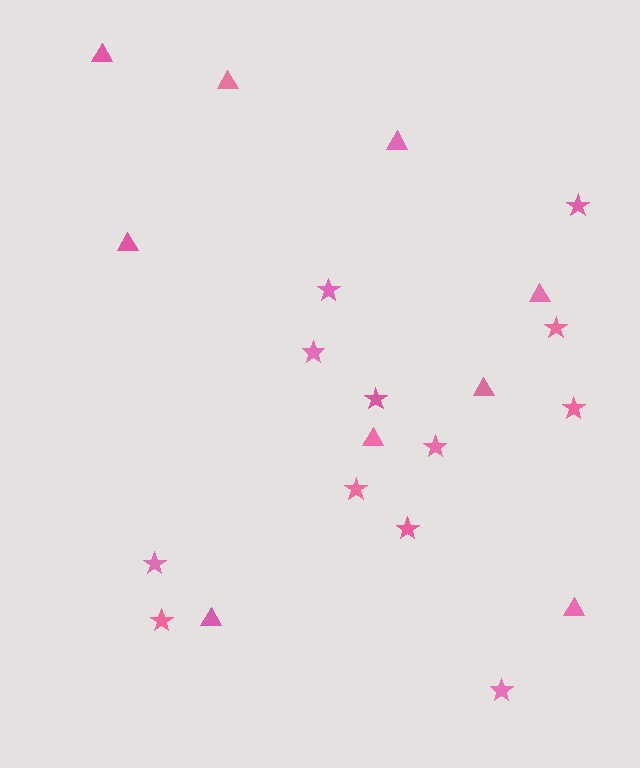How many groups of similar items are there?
There are 2 groups: one group of stars (12) and one group of triangles (9).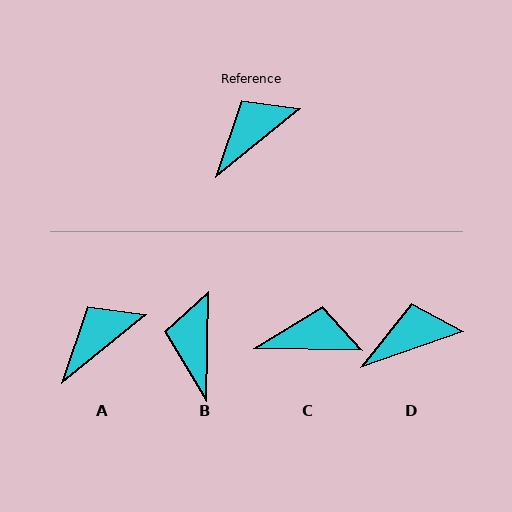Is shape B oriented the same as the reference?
No, it is off by about 49 degrees.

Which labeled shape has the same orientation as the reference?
A.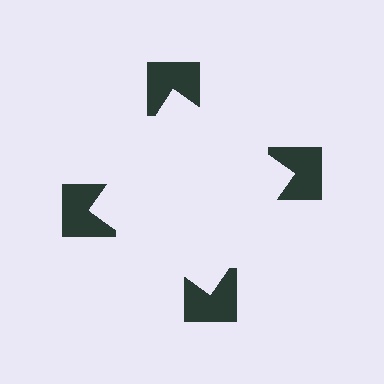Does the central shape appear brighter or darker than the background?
It typically appears slightly brighter than the background, even though no actual brightness change is drawn.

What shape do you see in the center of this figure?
An illusory square — its edges are inferred from the aligned wedge cuts in the notched squares, not physically drawn.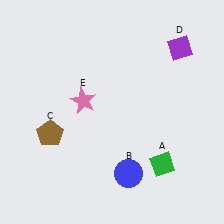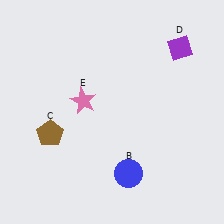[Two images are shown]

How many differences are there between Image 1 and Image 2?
There is 1 difference between the two images.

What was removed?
The green diamond (A) was removed in Image 2.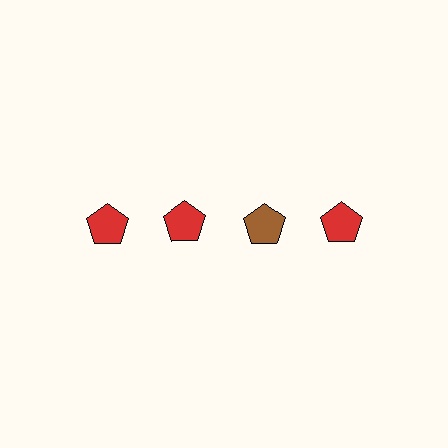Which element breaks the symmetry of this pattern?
The brown pentagon in the top row, center column breaks the symmetry. All other shapes are red pentagons.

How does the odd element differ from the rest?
It has a different color: brown instead of red.